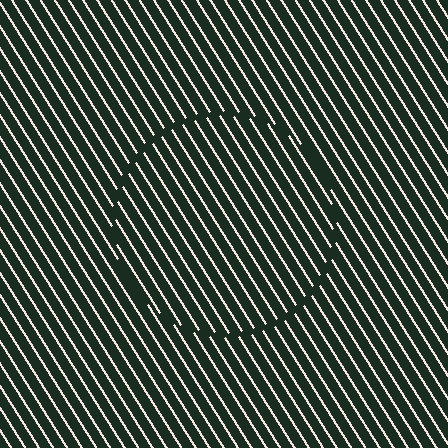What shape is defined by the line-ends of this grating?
An illusory circle. The interior of the shape contains the same grating, shifted by half a period — the contour is defined by the phase discontinuity where line-ends from the inner and outer gratings abut.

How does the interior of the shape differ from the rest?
The interior of the shape contains the same grating, shifted by half a period — the contour is defined by the phase discontinuity where line-ends from the inner and outer gratings abut.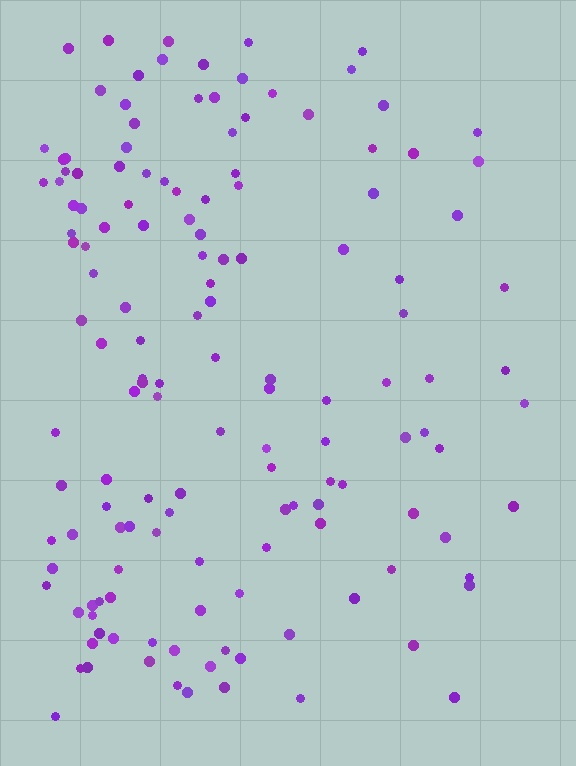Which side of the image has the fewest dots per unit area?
The right.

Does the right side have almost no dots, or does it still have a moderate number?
Still a moderate number, just noticeably fewer than the left.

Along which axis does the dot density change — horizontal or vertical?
Horizontal.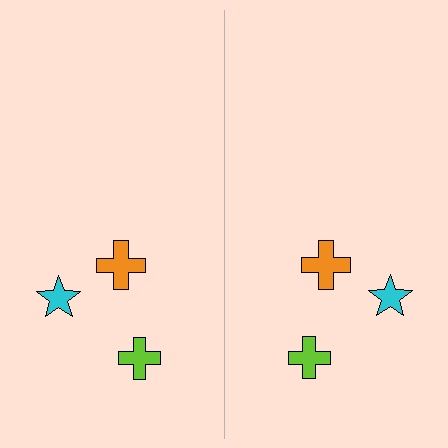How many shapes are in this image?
There are 6 shapes in this image.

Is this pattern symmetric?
Yes, this pattern has bilateral (reflection) symmetry.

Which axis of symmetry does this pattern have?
The pattern has a vertical axis of symmetry running through the center of the image.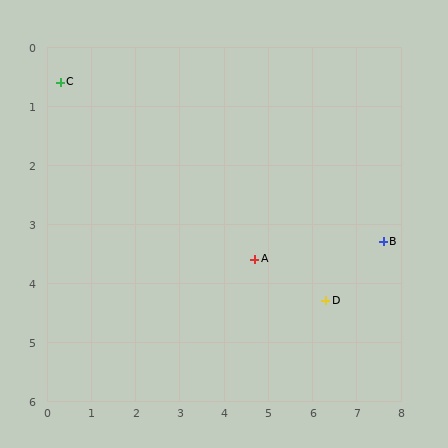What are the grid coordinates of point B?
Point B is at approximately (7.6, 3.3).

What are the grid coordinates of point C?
Point C is at approximately (0.3, 0.6).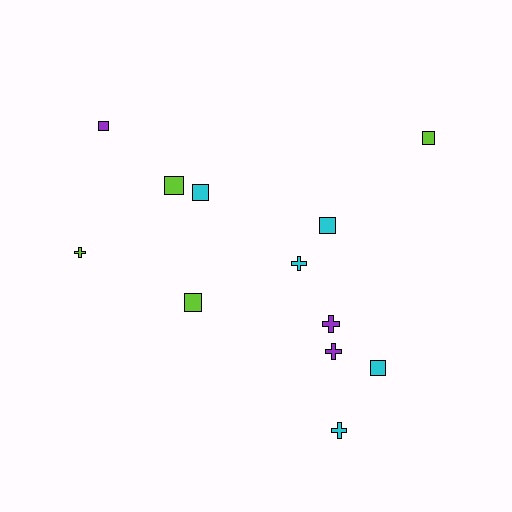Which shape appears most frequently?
Square, with 7 objects.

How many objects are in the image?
There are 12 objects.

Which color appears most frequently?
Cyan, with 5 objects.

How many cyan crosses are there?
There are 2 cyan crosses.